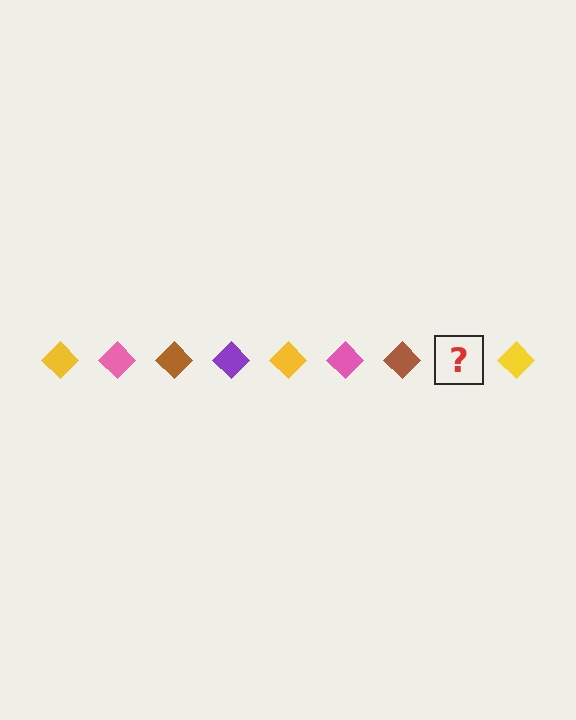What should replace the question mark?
The question mark should be replaced with a purple diamond.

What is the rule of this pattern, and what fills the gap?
The rule is that the pattern cycles through yellow, pink, brown, purple diamonds. The gap should be filled with a purple diamond.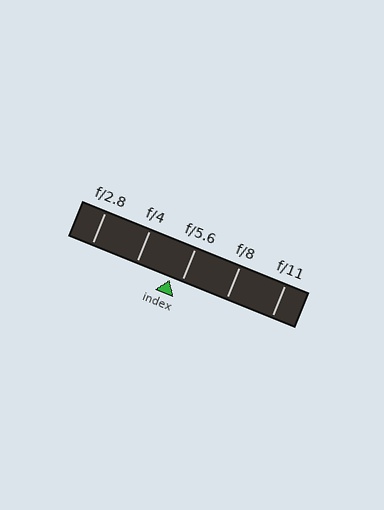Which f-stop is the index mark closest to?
The index mark is closest to f/5.6.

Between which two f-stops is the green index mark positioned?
The index mark is between f/4 and f/5.6.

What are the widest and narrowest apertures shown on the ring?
The widest aperture shown is f/2.8 and the narrowest is f/11.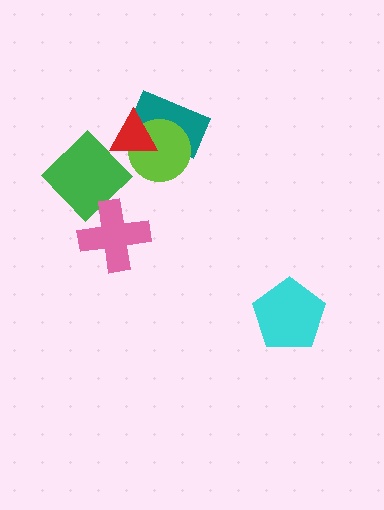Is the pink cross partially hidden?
No, no other shape covers it.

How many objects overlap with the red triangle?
3 objects overlap with the red triangle.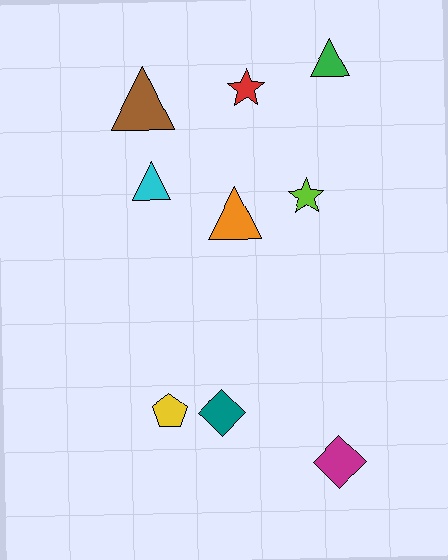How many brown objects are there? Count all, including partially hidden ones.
There is 1 brown object.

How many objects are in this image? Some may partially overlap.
There are 9 objects.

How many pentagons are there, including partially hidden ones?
There is 1 pentagon.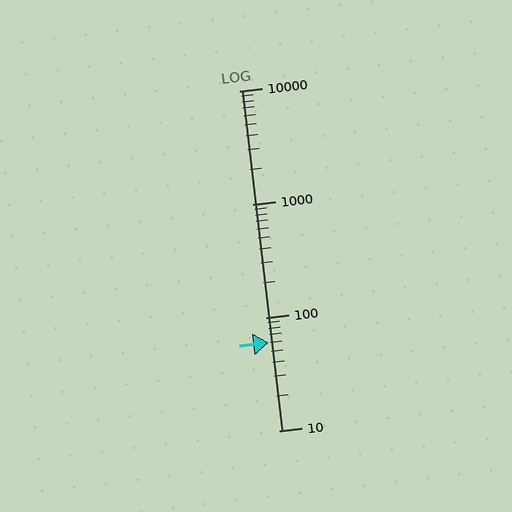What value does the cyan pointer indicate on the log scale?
The pointer indicates approximately 60.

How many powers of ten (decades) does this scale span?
The scale spans 3 decades, from 10 to 10000.